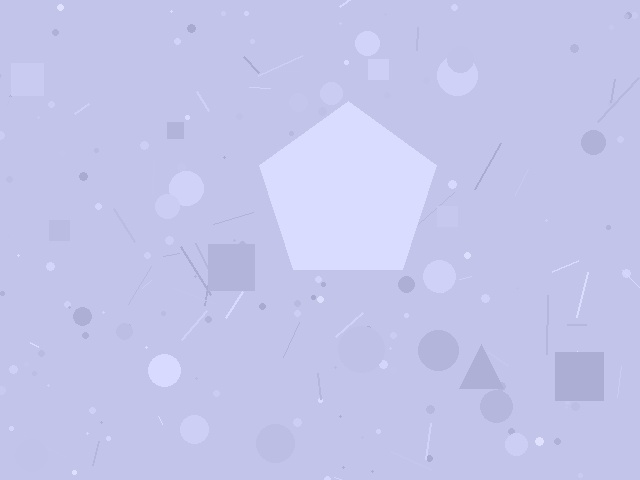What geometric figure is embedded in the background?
A pentagon is embedded in the background.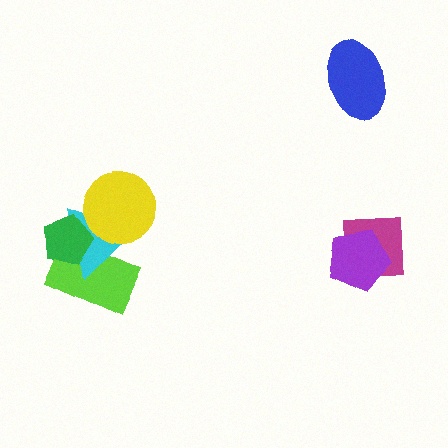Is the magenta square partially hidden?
Yes, it is partially covered by another shape.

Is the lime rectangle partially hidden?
Yes, it is partially covered by another shape.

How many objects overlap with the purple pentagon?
1 object overlaps with the purple pentagon.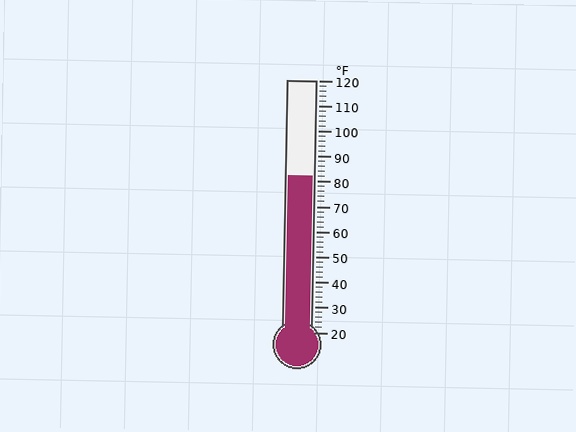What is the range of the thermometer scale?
The thermometer scale ranges from 20°F to 120°F.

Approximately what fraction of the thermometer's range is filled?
The thermometer is filled to approximately 60% of its range.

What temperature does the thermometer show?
The thermometer shows approximately 82°F.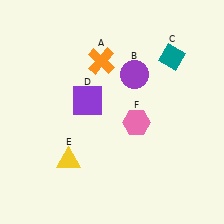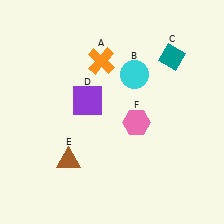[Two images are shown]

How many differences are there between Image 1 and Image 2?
There are 2 differences between the two images.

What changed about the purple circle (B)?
In Image 1, B is purple. In Image 2, it changed to cyan.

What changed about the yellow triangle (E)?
In Image 1, E is yellow. In Image 2, it changed to brown.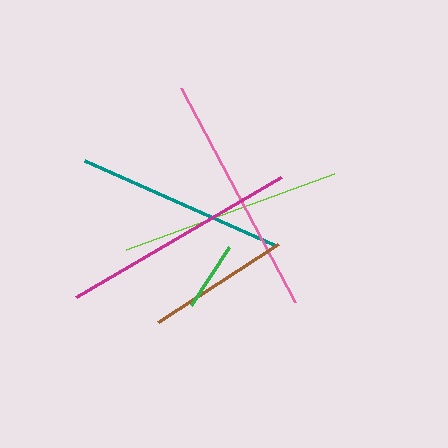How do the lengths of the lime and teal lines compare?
The lime and teal lines are approximately the same length.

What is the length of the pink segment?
The pink segment is approximately 242 pixels long.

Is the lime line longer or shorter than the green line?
The lime line is longer than the green line.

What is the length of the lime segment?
The lime segment is approximately 221 pixels long.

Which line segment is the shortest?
The green line is the shortest at approximately 69 pixels.